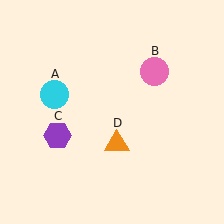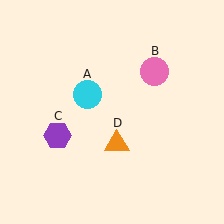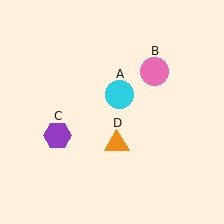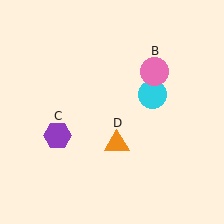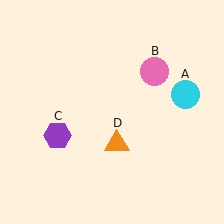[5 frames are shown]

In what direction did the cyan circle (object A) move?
The cyan circle (object A) moved right.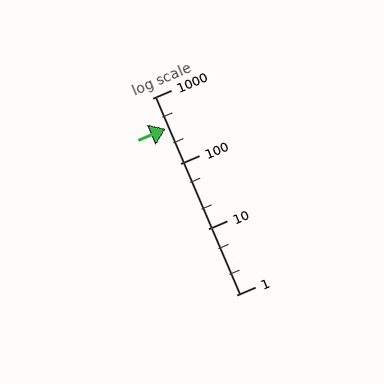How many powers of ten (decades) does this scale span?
The scale spans 3 decades, from 1 to 1000.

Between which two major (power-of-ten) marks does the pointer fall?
The pointer is between 100 and 1000.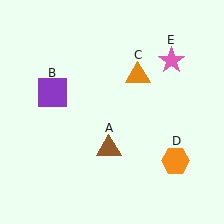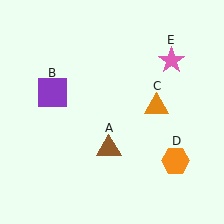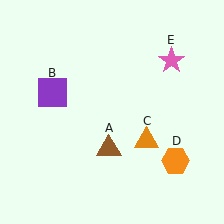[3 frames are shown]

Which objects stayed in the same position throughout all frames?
Brown triangle (object A) and purple square (object B) and orange hexagon (object D) and pink star (object E) remained stationary.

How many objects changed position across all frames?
1 object changed position: orange triangle (object C).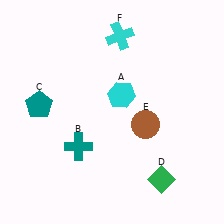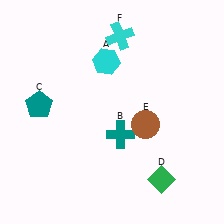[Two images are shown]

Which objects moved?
The objects that moved are: the cyan hexagon (A), the teal cross (B).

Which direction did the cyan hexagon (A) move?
The cyan hexagon (A) moved up.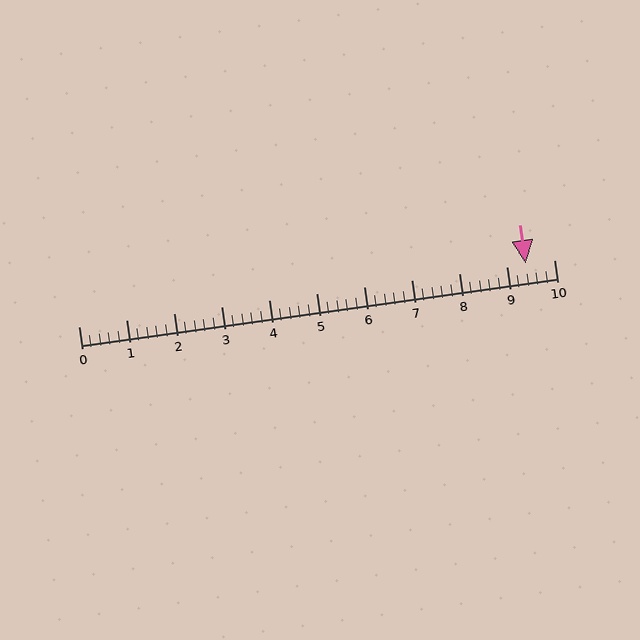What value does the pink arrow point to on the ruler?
The pink arrow points to approximately 9.4.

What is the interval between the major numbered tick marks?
The major tick marks are spaced 1 units apart.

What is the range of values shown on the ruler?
The ruler shows values from 0 to 10.